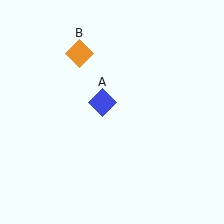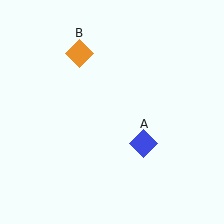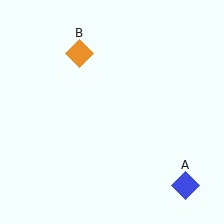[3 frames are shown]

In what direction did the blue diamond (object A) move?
The blue diamond (object A) moved down and to the right.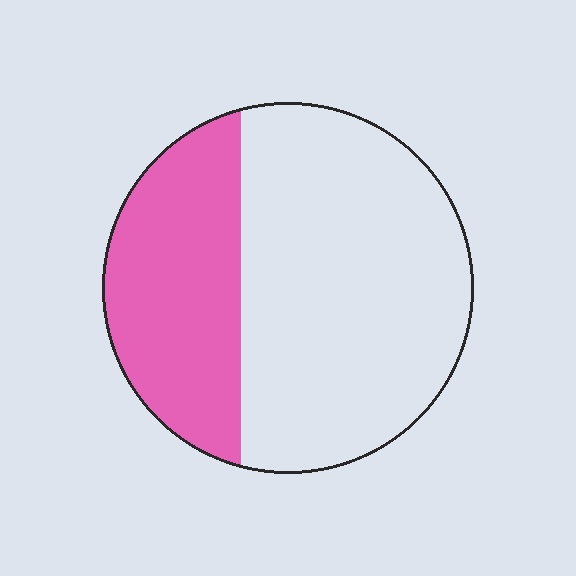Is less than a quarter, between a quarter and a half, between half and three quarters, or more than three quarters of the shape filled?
Between a quarter and a half.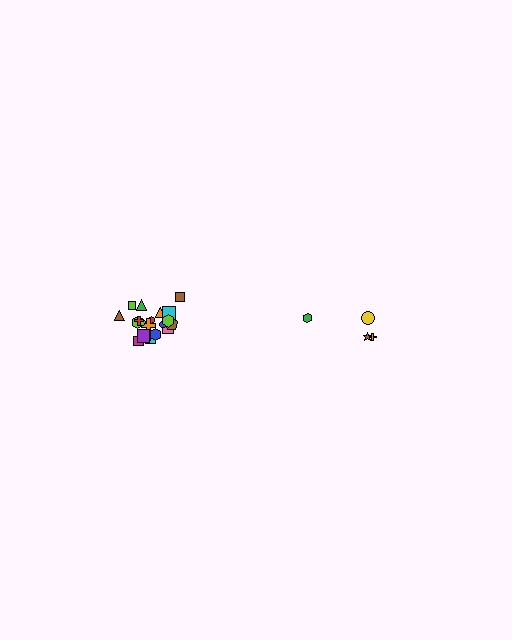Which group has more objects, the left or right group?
The left group.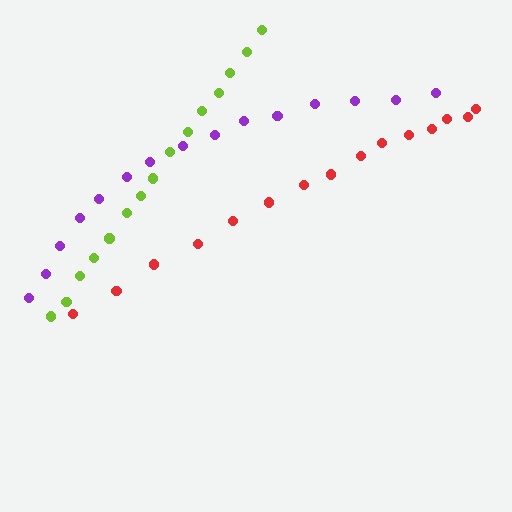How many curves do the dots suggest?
There are 3 distinct paths.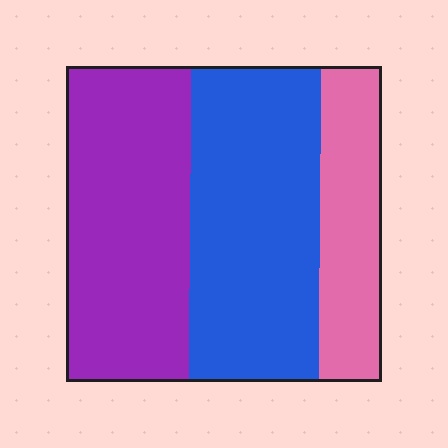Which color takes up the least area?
Pink, at roughly 20%.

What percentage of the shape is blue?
Blue takes up between a quarter and a half of the shape.